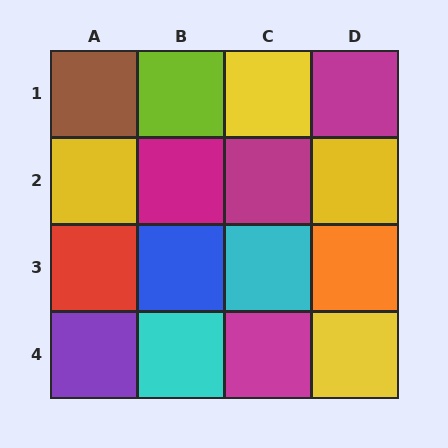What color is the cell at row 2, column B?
Magenta.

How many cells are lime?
1 cell is lime.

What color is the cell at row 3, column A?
Red.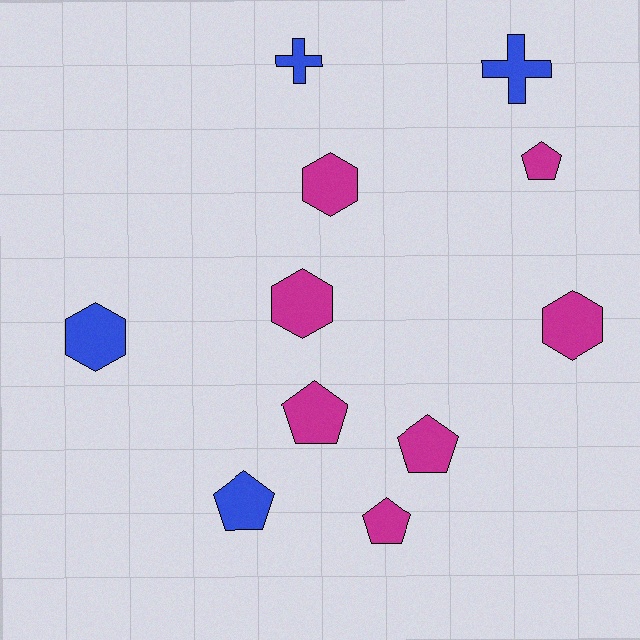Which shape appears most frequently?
Pentagon, with 5 objects.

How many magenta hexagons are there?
There are 3 magenta hexagons.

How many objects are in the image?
There are 11 objects.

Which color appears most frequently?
Magenta, with 7 objects.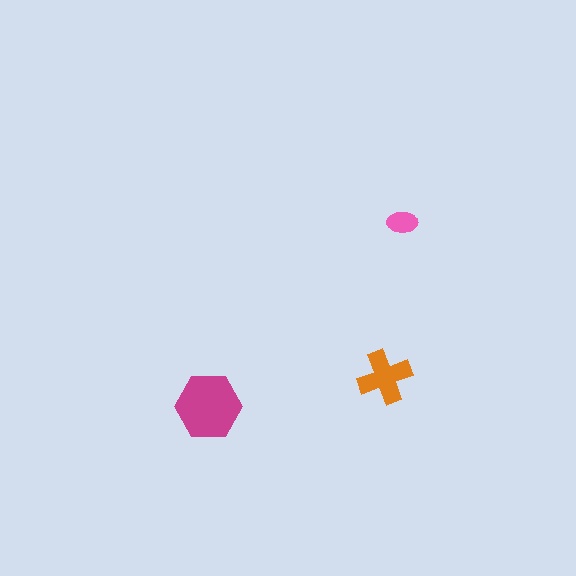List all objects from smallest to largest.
The pink ellipse, the orange cross, the magenta hexagon.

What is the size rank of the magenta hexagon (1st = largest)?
1st.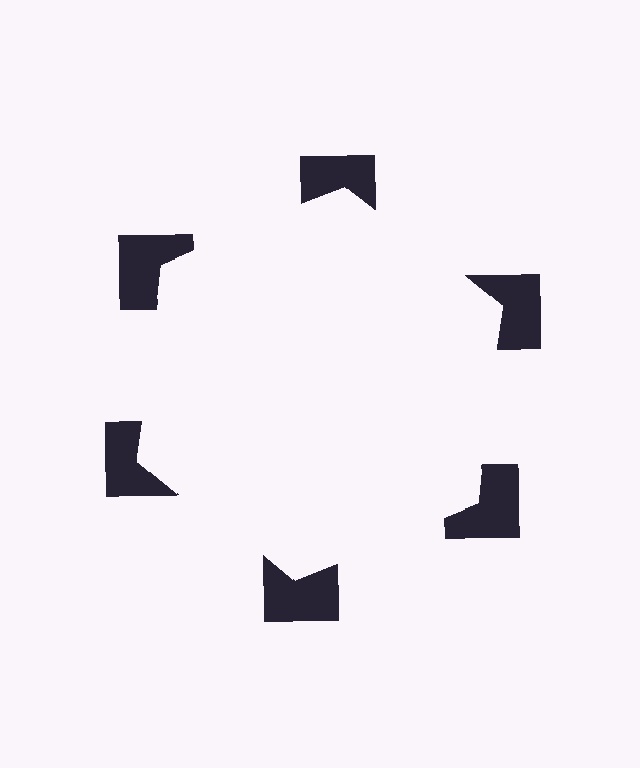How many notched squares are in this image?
There are 6 — one at each vertex of the illusory hexagon.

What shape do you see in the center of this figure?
An illusory hexagon — its edges are inferred from the aligned wedge cuts in the notched squares, not physically drawn.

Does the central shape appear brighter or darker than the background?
It typically appears slightly brighter than the background, even though no actual brightness change is drawn.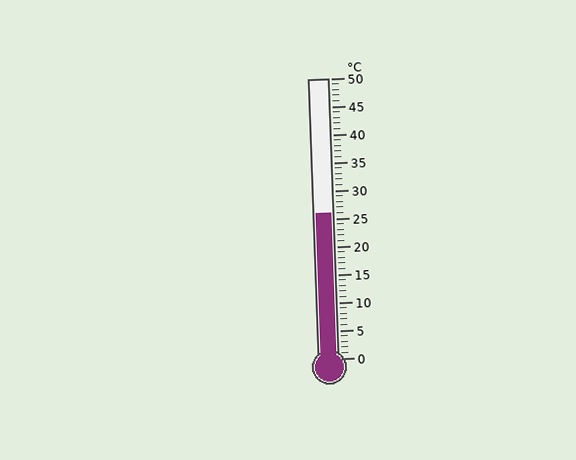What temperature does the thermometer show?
The thermometer shows approximately 26°C.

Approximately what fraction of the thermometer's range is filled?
The thermometer is filled to approximately 50% of its range.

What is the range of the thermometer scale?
The thermometer scale ranges from 0°C to 50°C.